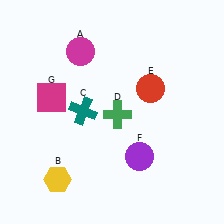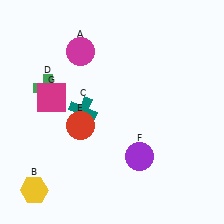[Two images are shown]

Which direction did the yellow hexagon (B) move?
The yellow hexagon (B) moved left.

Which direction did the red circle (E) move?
The red circle (E) moved left.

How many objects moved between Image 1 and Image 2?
3 objects moved between the two images.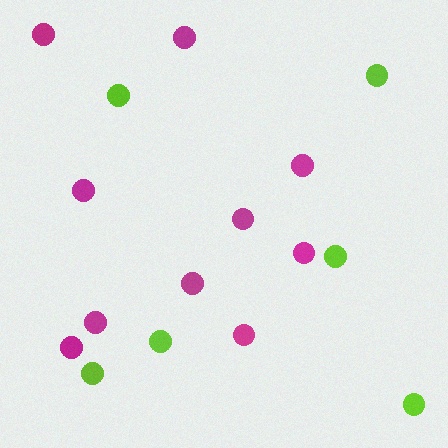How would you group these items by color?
There are 2 groups: one group of magenta circles (10) and one group of lime circles (6).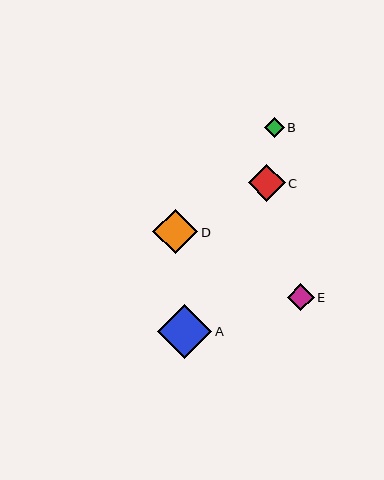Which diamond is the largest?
Diamond A is the largest with a size of approximately 54 pixels.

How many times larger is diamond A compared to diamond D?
Diamond A is approximately 1.2 times the size of diamond D.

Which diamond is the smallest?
Diamond B is the smallest with a size of approximately 20 pixels.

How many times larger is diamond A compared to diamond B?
Diamond A is approximately 2.7 times the size of diamond B.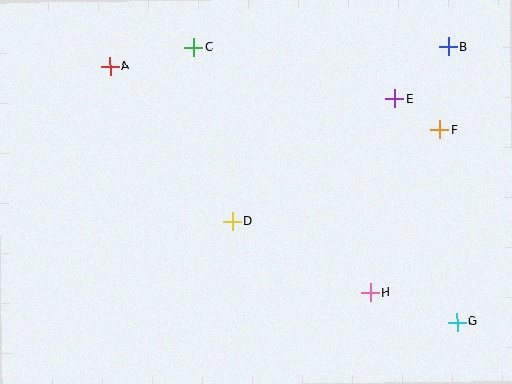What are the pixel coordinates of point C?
Point C is at (194, 47).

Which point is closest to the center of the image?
Point D at (233, 222) is closest to the center.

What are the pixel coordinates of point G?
Point G is at (457, 322).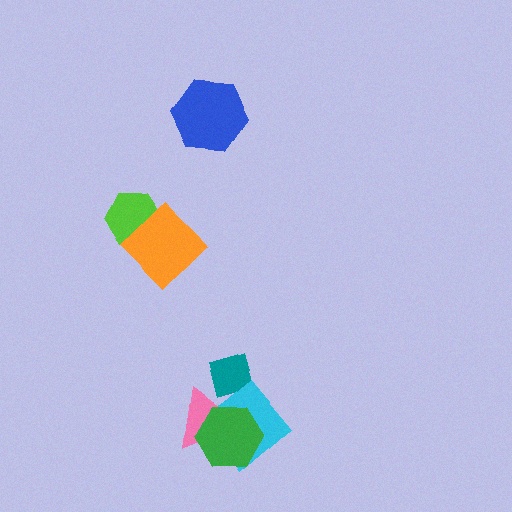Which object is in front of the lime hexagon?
The orange diamond is in front of the lime hexagon.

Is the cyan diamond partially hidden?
Yes, it is partially covered by another shape.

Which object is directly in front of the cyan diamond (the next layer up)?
The pink triangle is directly in front of the cyan diamond.